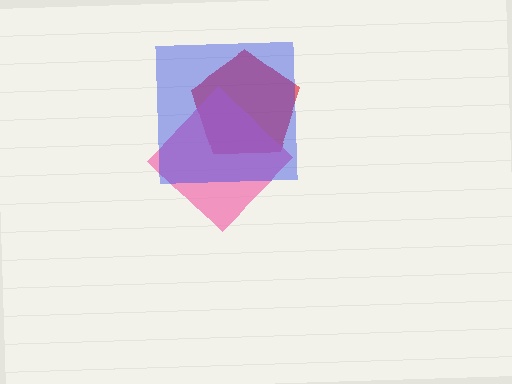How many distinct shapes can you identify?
There are 3 distinct shapes: a red pentagon, a pink diamond, a blue square.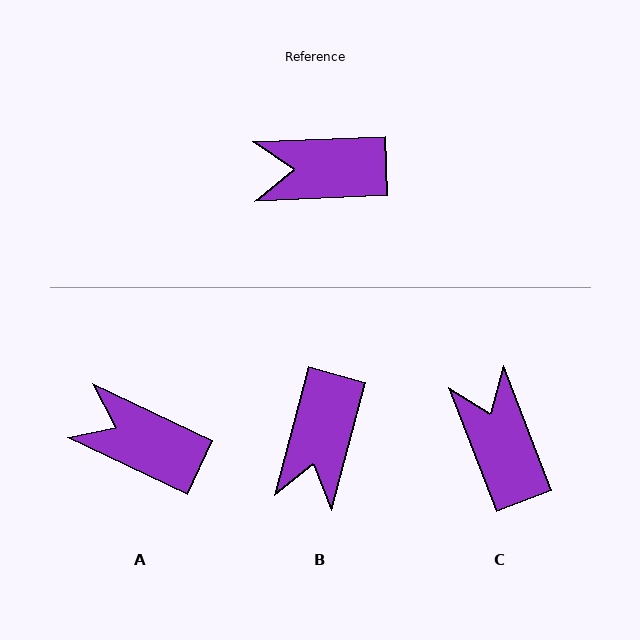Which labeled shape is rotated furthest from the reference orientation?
B, about 73 degrees away.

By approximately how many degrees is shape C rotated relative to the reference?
Approximately 71 degrees clockwise.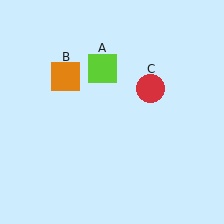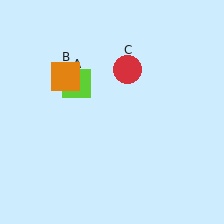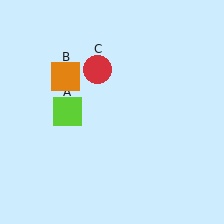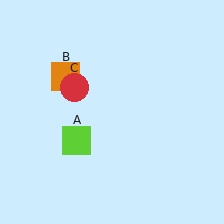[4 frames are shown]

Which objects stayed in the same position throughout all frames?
Orange square (object B) remained stationary.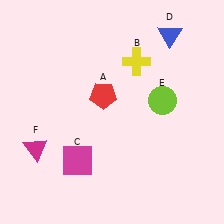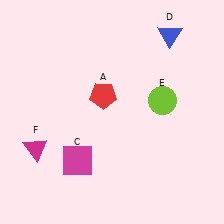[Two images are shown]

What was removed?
The yellow cross (B) was removed in Image 2.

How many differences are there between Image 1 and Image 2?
There is 1 difference between the two images.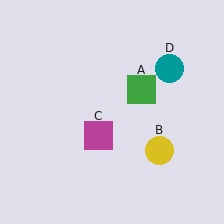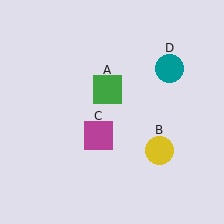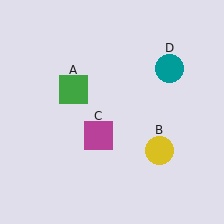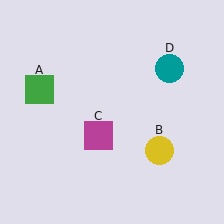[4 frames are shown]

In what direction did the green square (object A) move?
The green square (object A) moved left.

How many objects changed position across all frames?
1 object changed position: green square (object A).